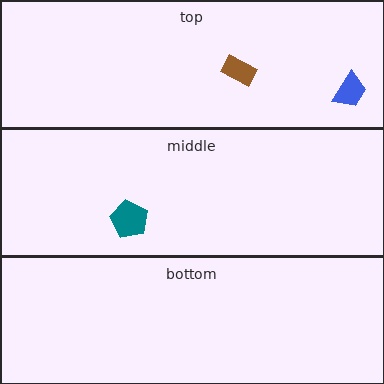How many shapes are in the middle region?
1.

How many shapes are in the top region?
2.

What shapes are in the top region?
The brown rectangle, the blue trapezoid.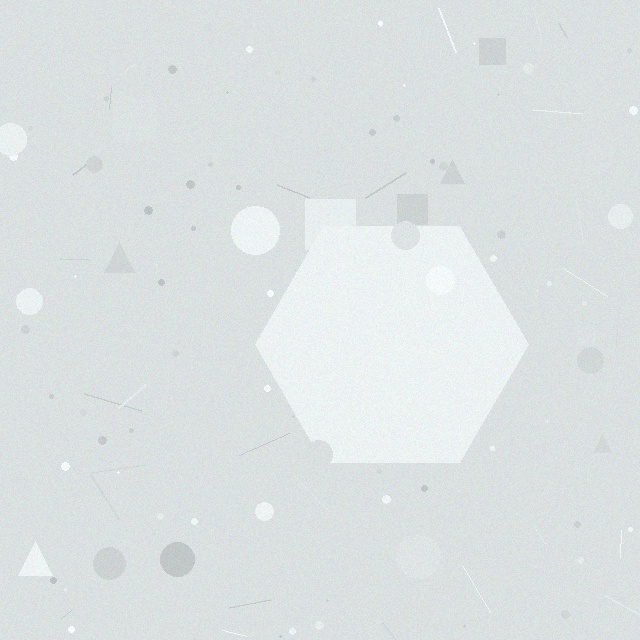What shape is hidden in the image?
A hexagon is hidden in the image.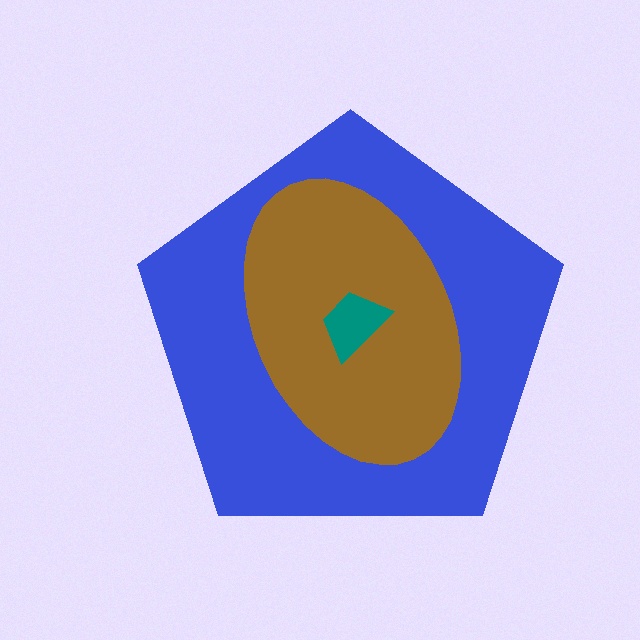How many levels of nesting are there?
3.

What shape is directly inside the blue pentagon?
The brown ellipse.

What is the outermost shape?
The blue pentagon.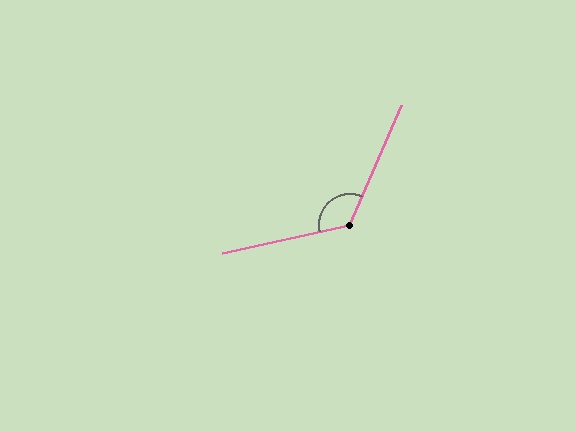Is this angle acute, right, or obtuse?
It is obtuse.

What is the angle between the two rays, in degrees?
Approximately 126 degrees.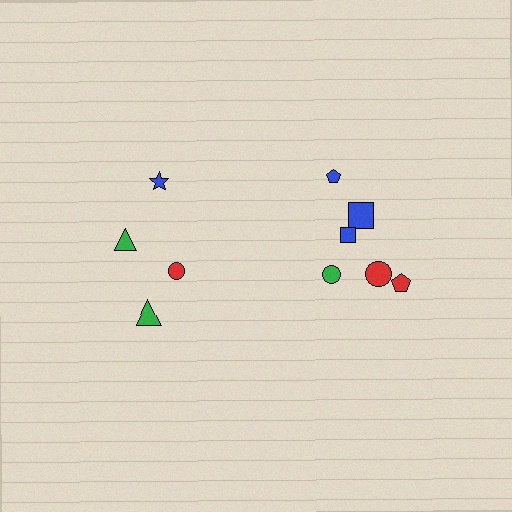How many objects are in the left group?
There are 4 objects.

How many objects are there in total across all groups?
There are 10 objects.